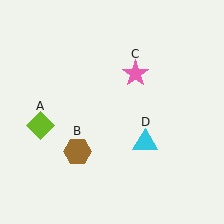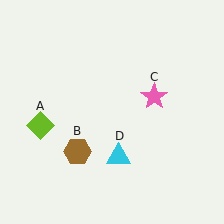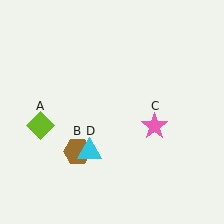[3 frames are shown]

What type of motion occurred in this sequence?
The pink star (object C), cyan triangle (object D) rotated clockwise around the center of the scene.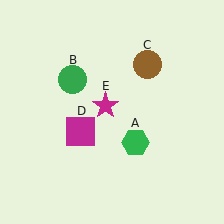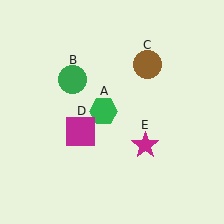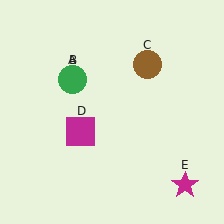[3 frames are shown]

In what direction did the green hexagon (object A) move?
The green hexagon (object A) moved up and to the left.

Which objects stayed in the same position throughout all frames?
Green circle (object B) and brown circle (object C) and magenta square (object D) remained stationary.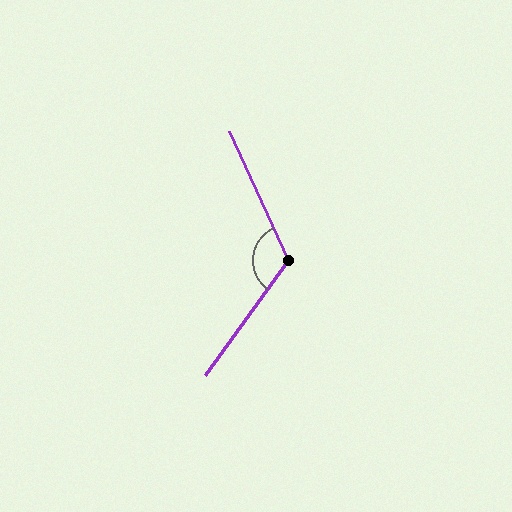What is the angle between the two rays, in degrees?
Approximately 120 degrees.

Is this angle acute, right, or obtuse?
It is obtuse.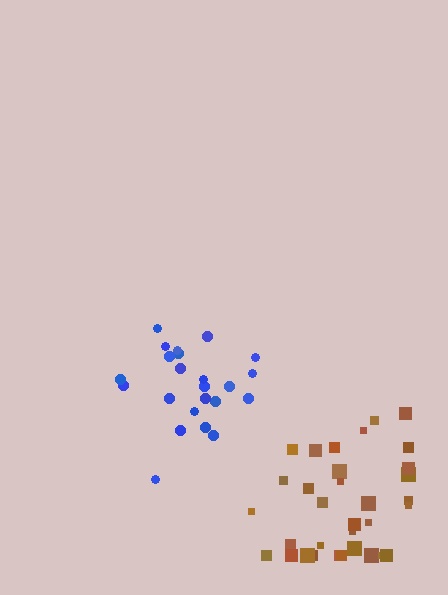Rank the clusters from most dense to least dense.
blue, brown.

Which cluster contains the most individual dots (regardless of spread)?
Brown (34).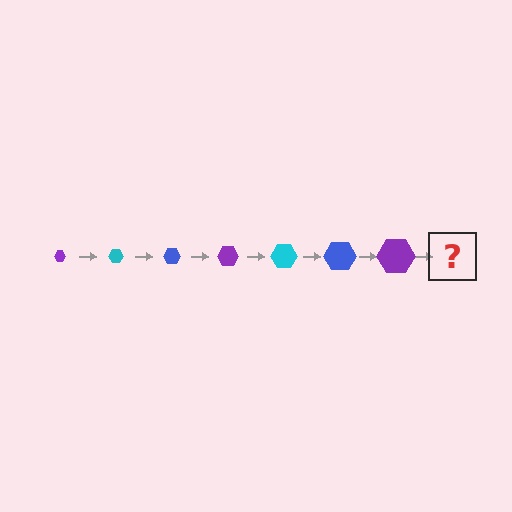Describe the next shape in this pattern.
It should be a cyan hexagon, larger than the previous one.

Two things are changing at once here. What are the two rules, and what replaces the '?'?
The two rules are that the hexagon grows larger each step and the color cycles through purple, cyan, and blue. The '?' should be a cyan hexagon, larger than the previous one.